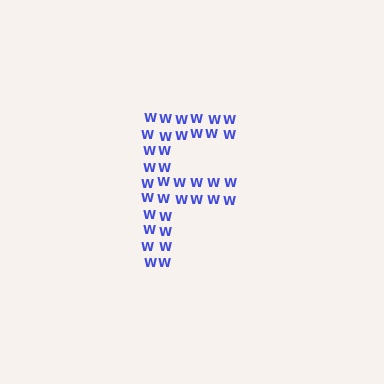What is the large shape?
The large shape is the letter F.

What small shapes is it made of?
It is made of small letter W's.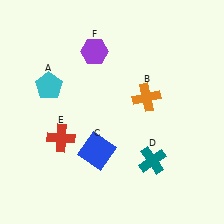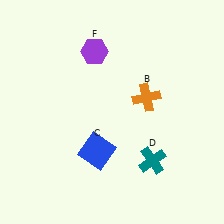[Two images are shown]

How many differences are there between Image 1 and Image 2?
There are 2 differences between the two images.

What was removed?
The cyan pentagon (A), the red cross (E) were removed in Image 2.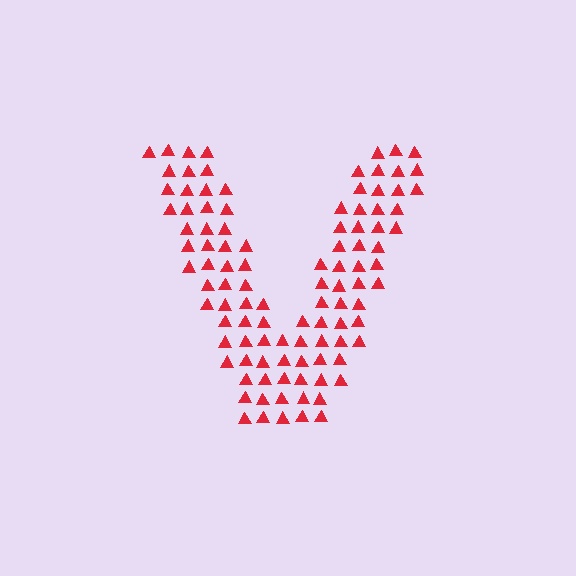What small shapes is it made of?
It is made of small triangles.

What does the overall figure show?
The overall figure shows the letter V.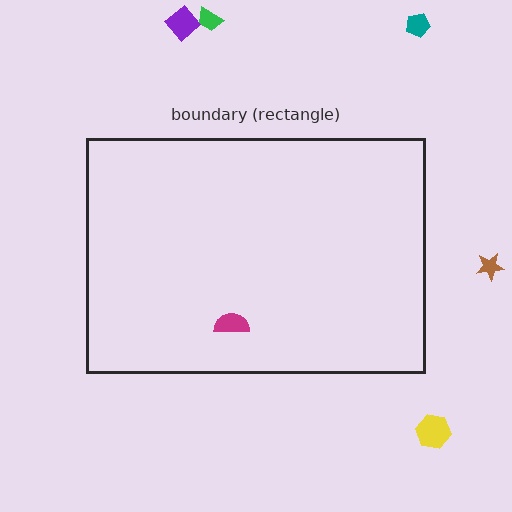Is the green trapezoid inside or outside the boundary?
Outside.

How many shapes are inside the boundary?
1 inside, 5 outside.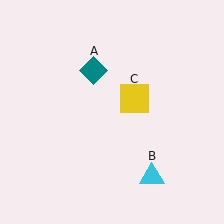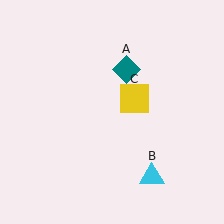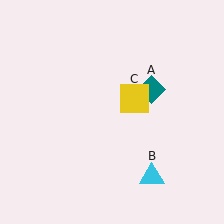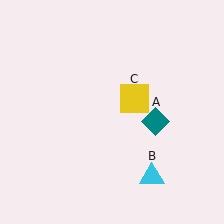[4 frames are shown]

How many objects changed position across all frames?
1 object changed position: teal diamond (object A).